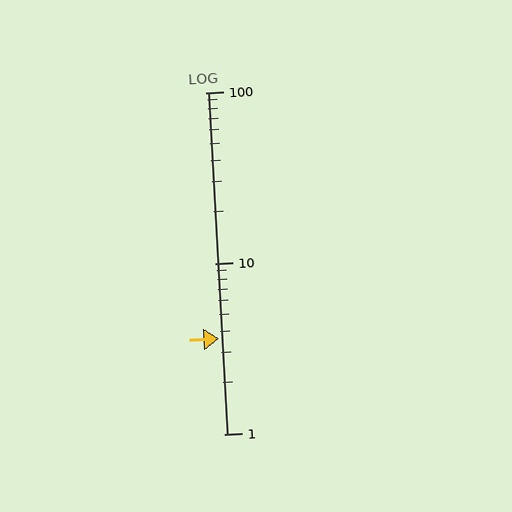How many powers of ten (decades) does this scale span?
The scale spans 2 decades, from 1 to 100.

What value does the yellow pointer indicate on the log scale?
The pointer indicates approximately 3.6.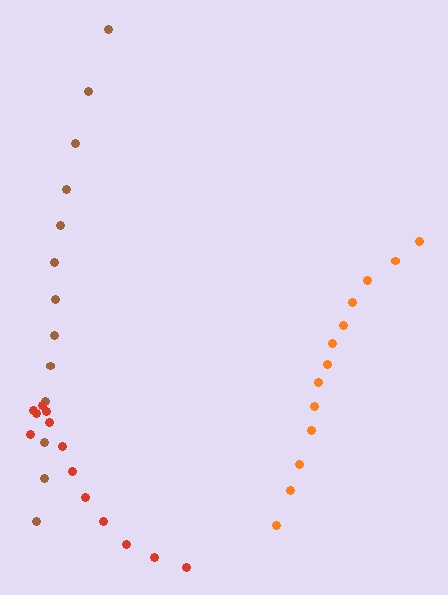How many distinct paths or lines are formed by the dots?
There are 3 distinct paths.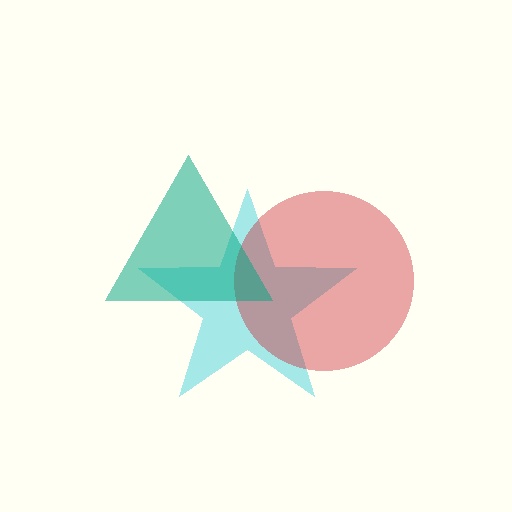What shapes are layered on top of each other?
The layered shapes are: a cyan star, a red circle, a teal triangle.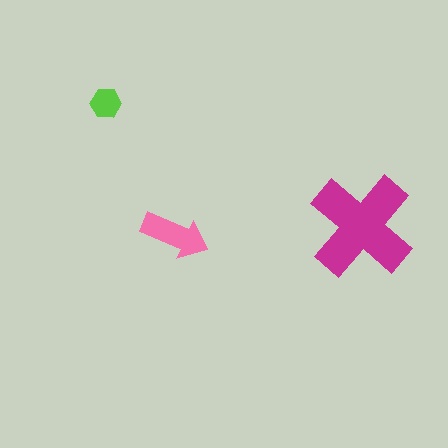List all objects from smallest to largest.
The lime hexagon, the pink arrow, the magenta cross.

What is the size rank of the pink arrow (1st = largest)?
2nd.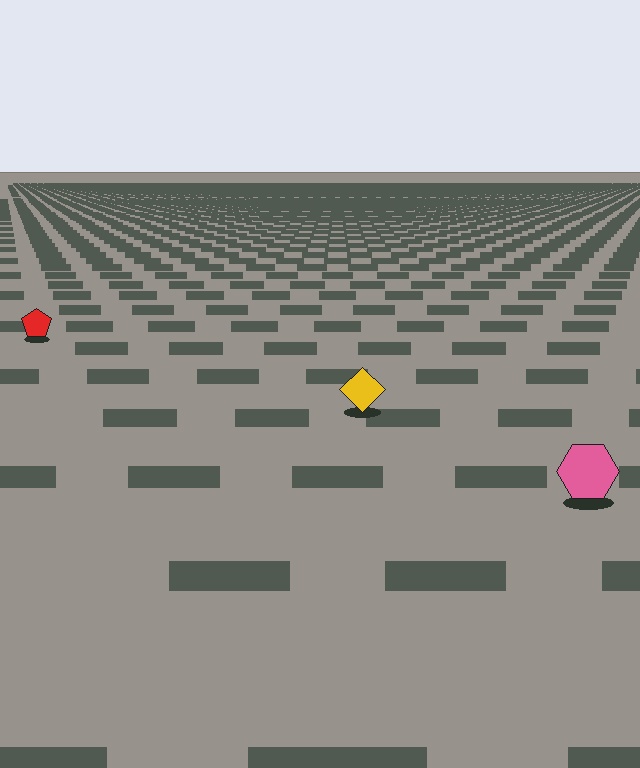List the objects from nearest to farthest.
From nearest to farthest: the pink hexagon, the yellow diamond, the red pentagon.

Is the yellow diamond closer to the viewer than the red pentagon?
Yes. The yellow diamond is closer — you can tell from the texture gradient: the ground texture is coarser near it.